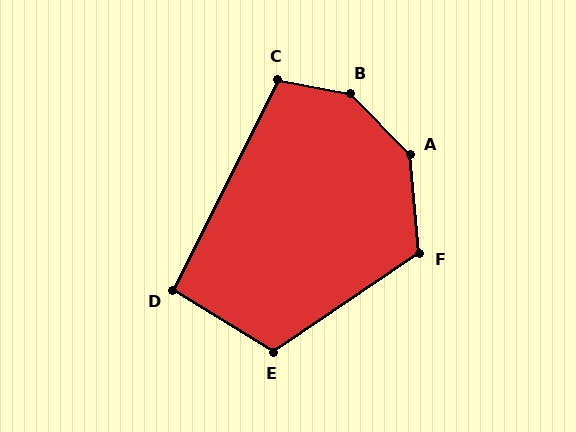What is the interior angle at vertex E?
Approximately 114 degrees (obtuse).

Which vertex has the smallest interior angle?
D, at approximately 95 degrees.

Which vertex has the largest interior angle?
B, at approximately 146 degrees.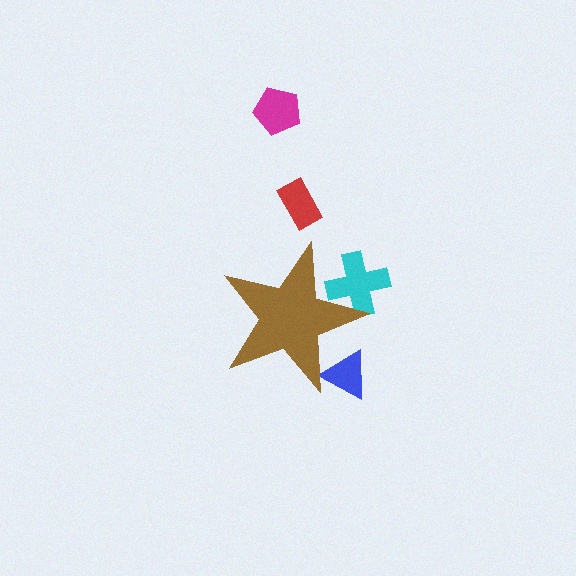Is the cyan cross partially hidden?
Yes, the cyan cross is partially hidden behind the brown star.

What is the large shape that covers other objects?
A brown star.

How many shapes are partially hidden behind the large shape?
2 shapes are partially hidden.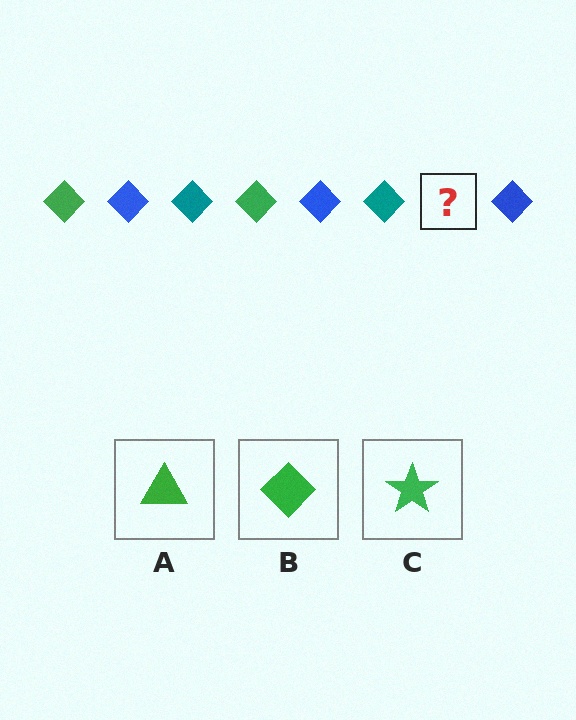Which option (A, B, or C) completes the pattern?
B.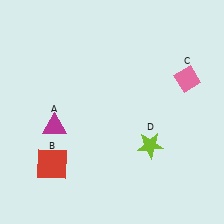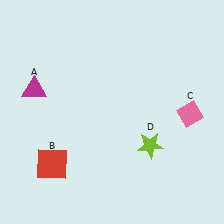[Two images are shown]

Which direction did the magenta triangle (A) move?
The magenta triangle (A) moved up.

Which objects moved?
The objects that moved are: the magenta triangle (A), the pink diamond (C).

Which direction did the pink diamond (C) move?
The pink diamond (C) moved down.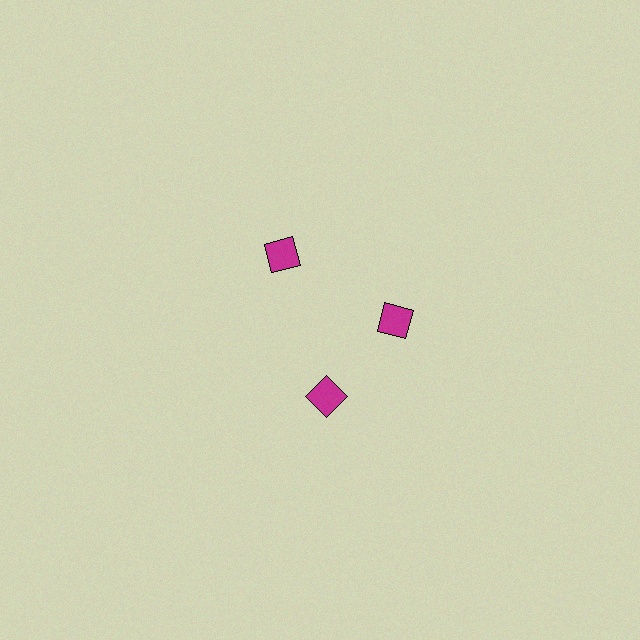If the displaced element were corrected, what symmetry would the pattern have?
It would have 3-fold rotational symmetry — the pattern would map onto itself every 120 degrees.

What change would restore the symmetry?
The symmetry would be restored by rotating it back into even spacing with its neighbors so that all 3 squares sit at equal angles and equal distance from the center.